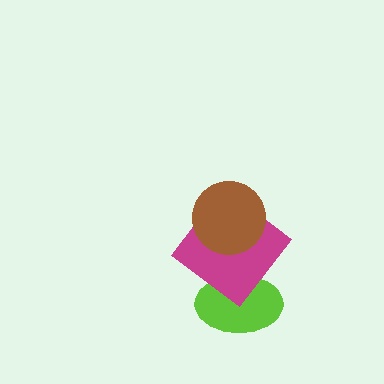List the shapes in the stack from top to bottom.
From top to bottom: the brown circle, the magenta diamond, the lime ellipse.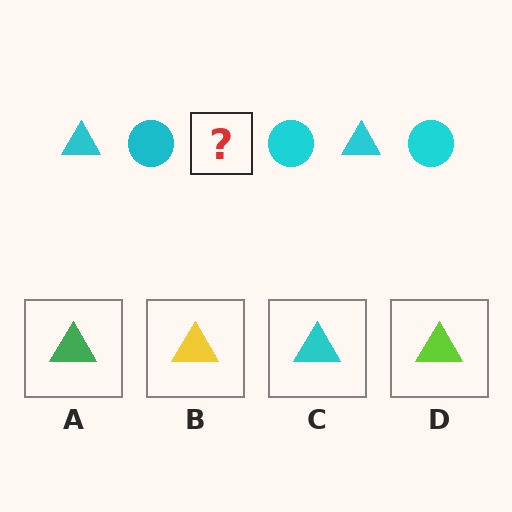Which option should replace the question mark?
Option C.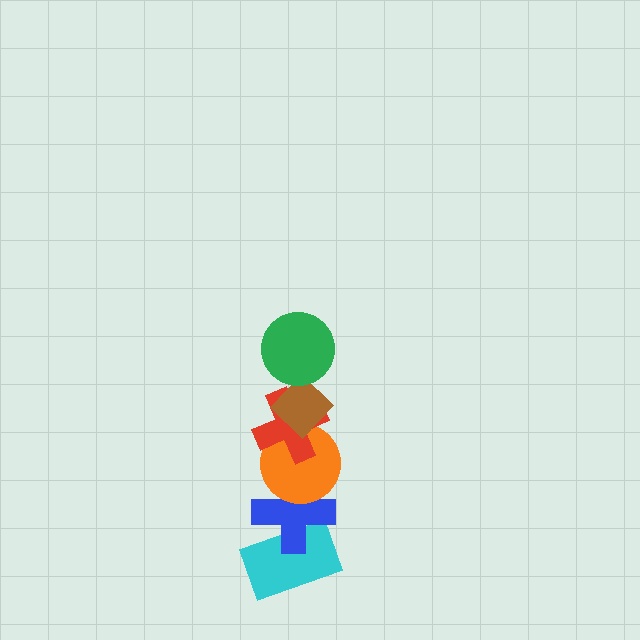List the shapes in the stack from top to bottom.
From top to bottom: the green circle, the brown diamond, the red cross, the orange circle, the blue cross, the cyan rectangle.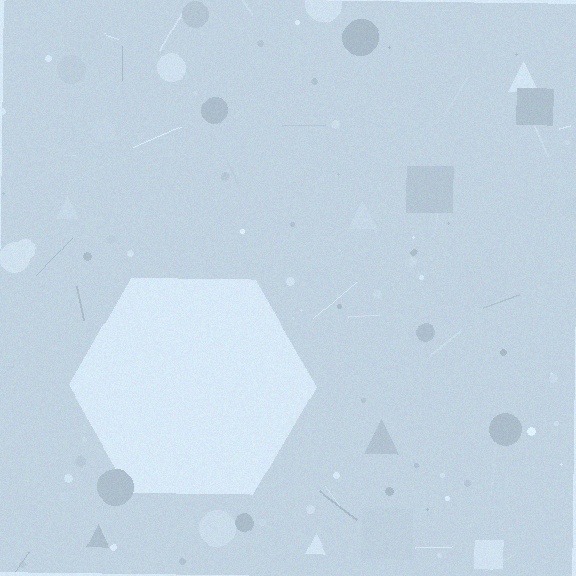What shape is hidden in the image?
A hexagon is hidden in the image.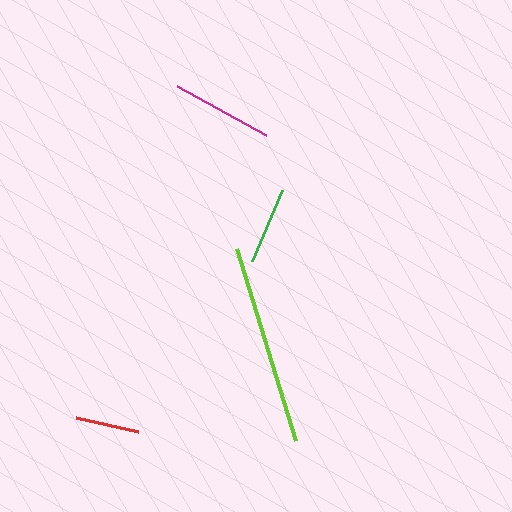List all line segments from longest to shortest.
From longest to shortest: lime, magenta, green, red.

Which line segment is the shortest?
The red line is the shortest at approximately 64 pixels.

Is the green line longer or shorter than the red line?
The green line is longer than the red line.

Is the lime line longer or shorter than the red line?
The lime line is longer than the red line.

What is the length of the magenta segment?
The magenta segment is approximately 102 pixels long.